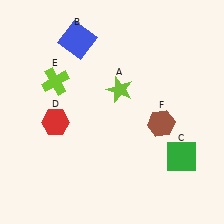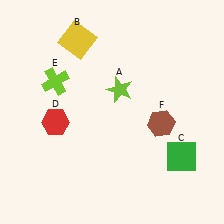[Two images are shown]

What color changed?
The square (B) changed from blue in Image 1 to yellow in Image 2.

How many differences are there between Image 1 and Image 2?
There is 1 difference between the two images.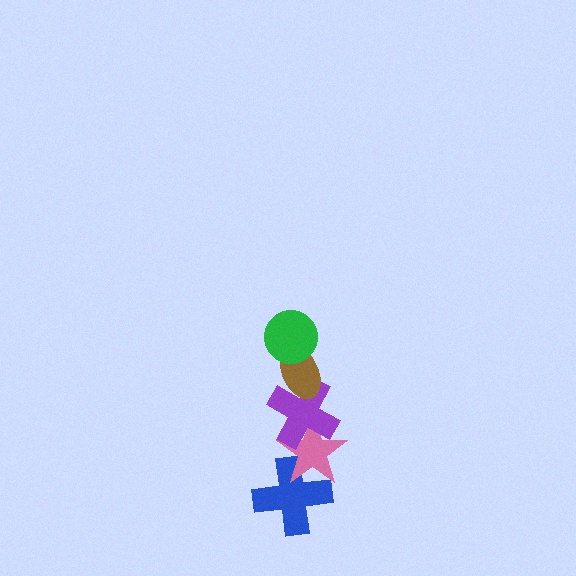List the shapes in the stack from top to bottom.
From top to bottom: the green circle, the brown ellipse, the purple cross, the pink star, the blue cross.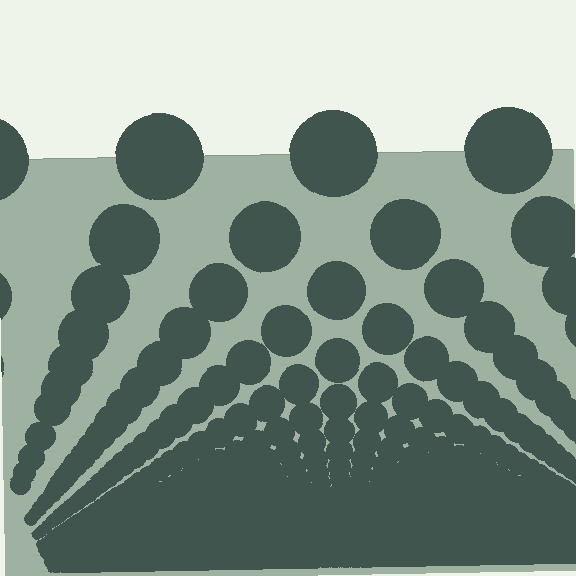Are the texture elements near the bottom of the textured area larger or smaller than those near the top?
Smaller. The gradient is inverted — elements near the bottom are smaller and denser.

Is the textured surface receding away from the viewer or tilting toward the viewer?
The surface appears to tilt toward the viewer. Texture elements get larger and sparser toward the top.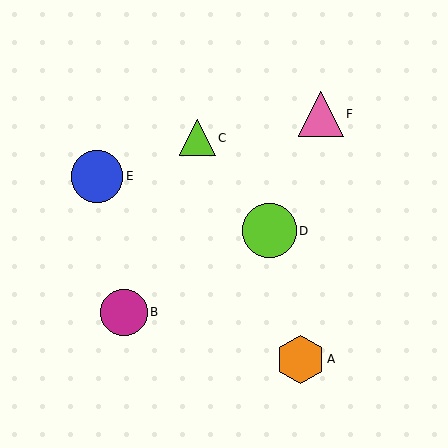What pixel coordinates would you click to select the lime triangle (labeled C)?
Click at (197, 138) to select the lime triangle C.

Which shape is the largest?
The lime circle (labeled D) is the largest.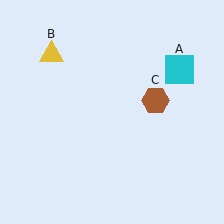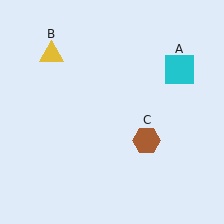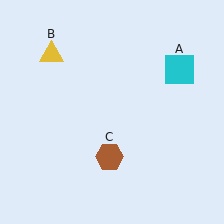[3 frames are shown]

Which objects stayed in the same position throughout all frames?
Cyan square (object A) and yellow triangle (object B) remained stationary.